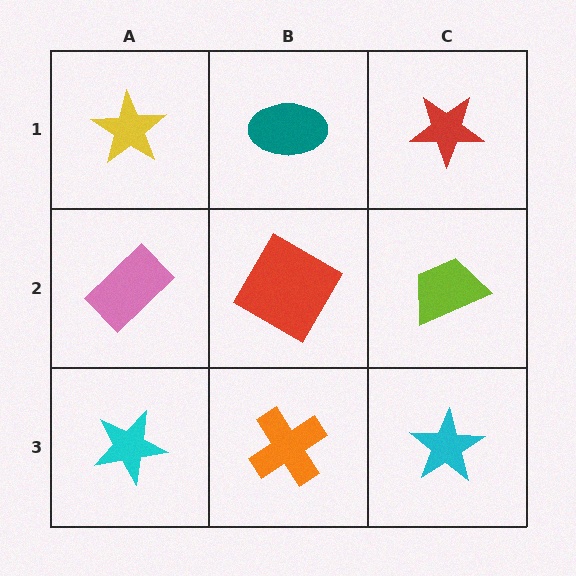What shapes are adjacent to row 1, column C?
A lime trapezoid (row 2, column C), a teal ellipse (row 1, column B).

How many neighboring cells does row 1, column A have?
2.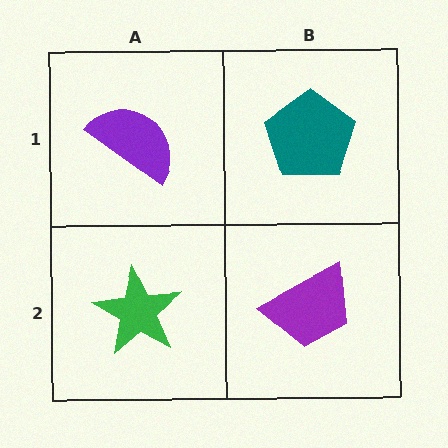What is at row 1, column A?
A purple semicircle.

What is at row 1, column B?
A teal pentagon.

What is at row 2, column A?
A green star.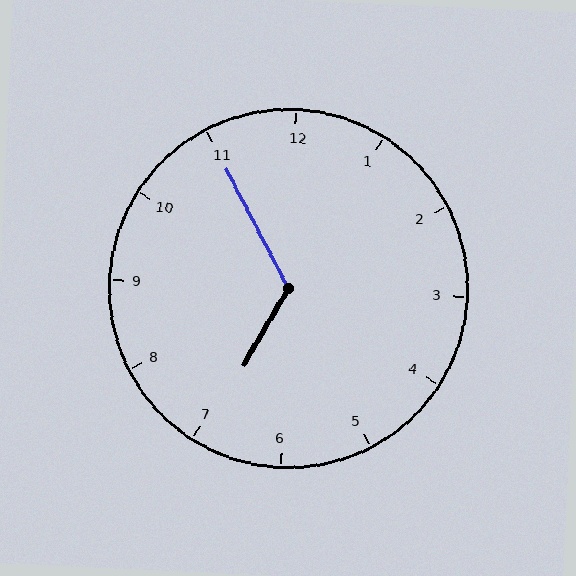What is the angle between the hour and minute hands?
Approximately 122 degrees.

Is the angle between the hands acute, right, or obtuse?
It is obtuse.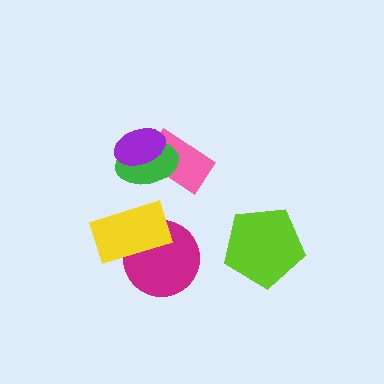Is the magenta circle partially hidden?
Yes, it is partially covered by another shape.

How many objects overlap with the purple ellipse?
2 objects overlap with the purple ellipse.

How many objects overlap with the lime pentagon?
0 objects overlap with the lime pentagon.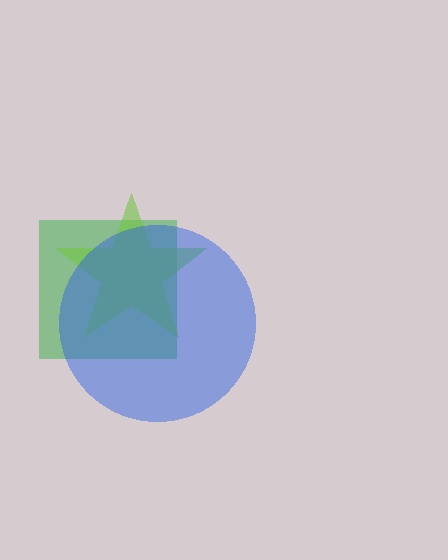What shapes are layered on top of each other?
The layered shapes are: a green square, a lime star, a blue circle.